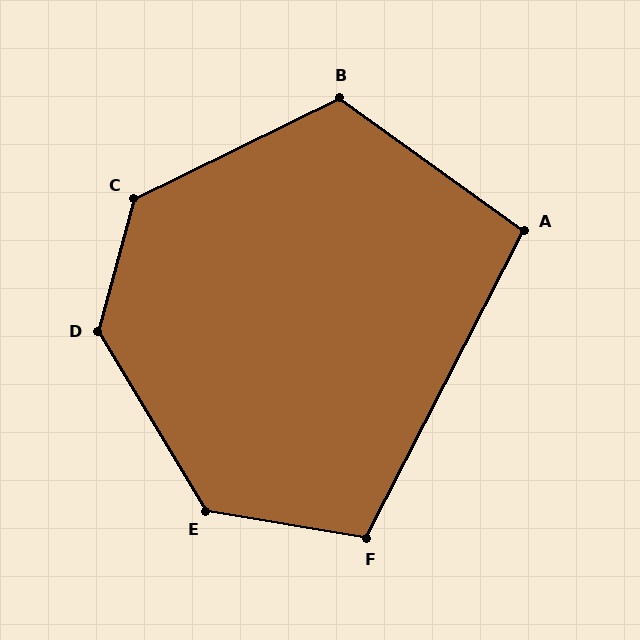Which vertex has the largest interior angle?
D, at approximately 134 degrees.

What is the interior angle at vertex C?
Approximately 131 degrees (obtuse).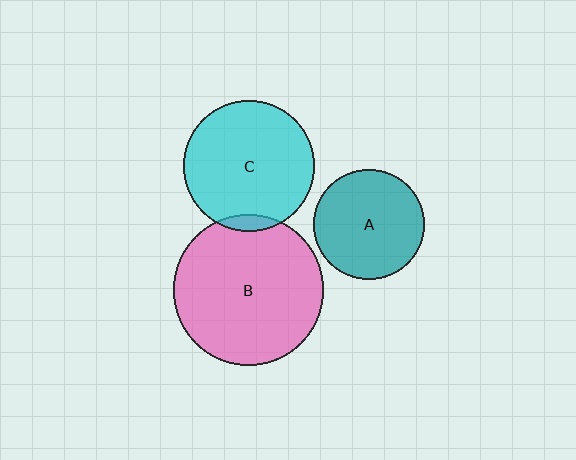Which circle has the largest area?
Circle B (pink).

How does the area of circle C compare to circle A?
Approximately 1.4 times.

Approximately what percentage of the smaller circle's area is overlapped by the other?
Approximately 5%.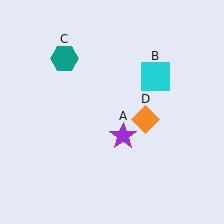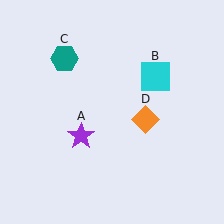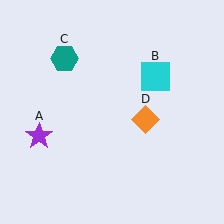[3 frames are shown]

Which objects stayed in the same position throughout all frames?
Cyan square (object B) and teal hexagon (object C) and orange diamond (object D) remained stationary.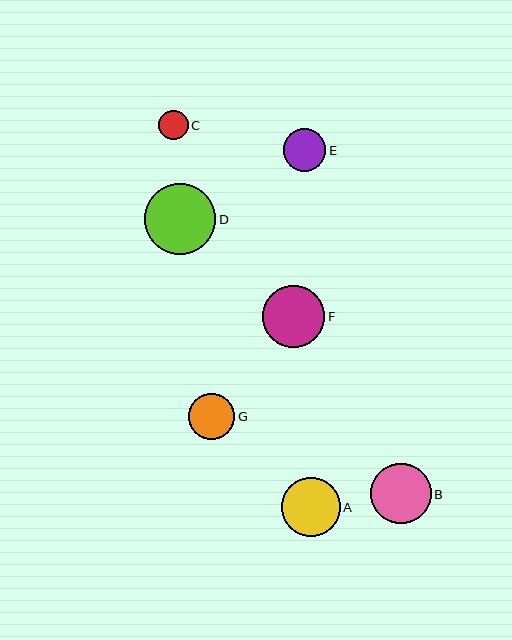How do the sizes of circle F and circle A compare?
Circle F and circle A are approximately the same size.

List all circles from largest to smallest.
From largest to smallest: D, F, B, A, G, E, C.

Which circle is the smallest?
Circle C is the smallest with a size of approximately 29 pixels.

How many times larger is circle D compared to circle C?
Circle D is approximately 2.4 times the size of circle C.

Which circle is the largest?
Circle D is the largest with a size of approximately 71 pixels.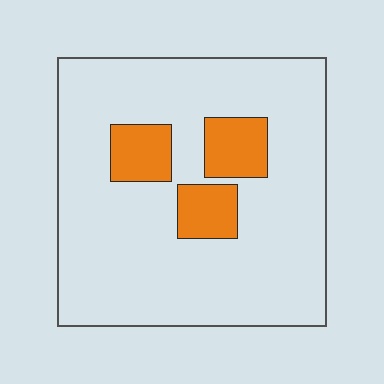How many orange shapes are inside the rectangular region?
3.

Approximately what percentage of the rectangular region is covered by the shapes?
Approximately 15%.